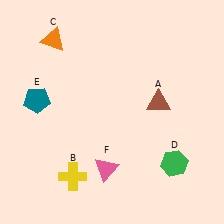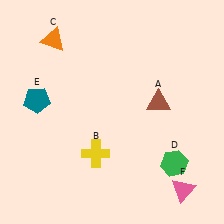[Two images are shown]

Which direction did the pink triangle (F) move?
The pink triangle (F) moved right.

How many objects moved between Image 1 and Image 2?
2 objects moved between the two images.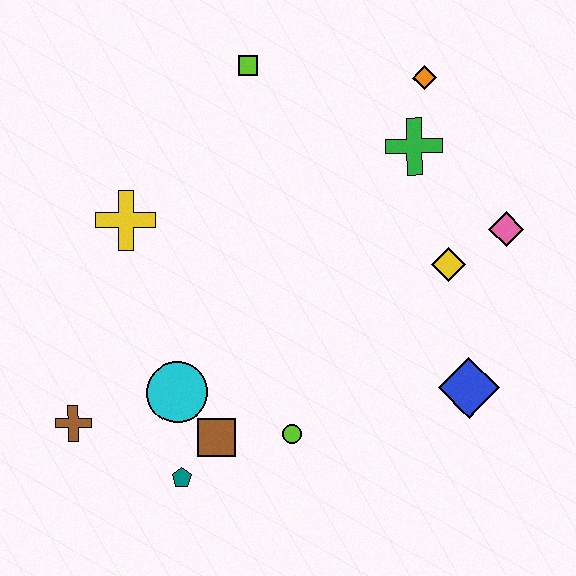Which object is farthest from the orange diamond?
The brown cross is farthest from the orange diamond.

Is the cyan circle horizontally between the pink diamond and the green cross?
No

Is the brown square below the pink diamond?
Yes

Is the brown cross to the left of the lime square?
Yes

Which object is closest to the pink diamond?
The yellow diamond is closest to the pink diamond.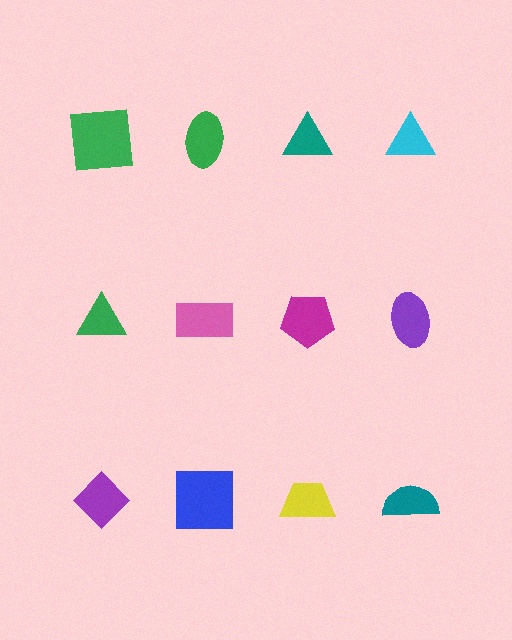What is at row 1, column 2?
A green ellipse.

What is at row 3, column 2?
A blue square.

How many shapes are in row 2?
4 shapes.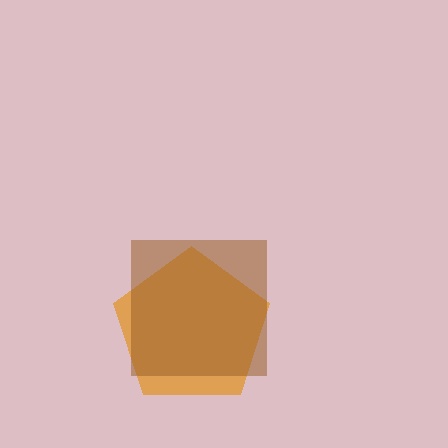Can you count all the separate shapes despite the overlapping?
Yes, there are 2 separate shapes.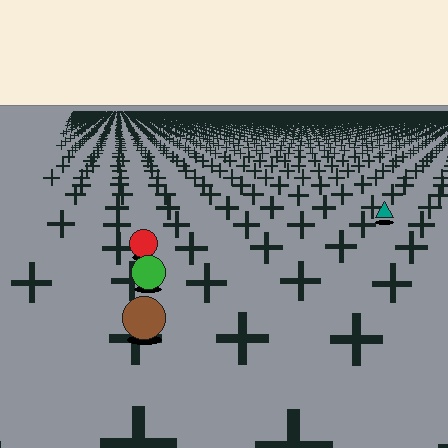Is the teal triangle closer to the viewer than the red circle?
No. The red circle is closer — you can tell from the texture gradient: the ground texture is coarser near it.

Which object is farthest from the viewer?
The teal triangle is farthest from the viewer. It appears smaller and the ground texture around it is denser.